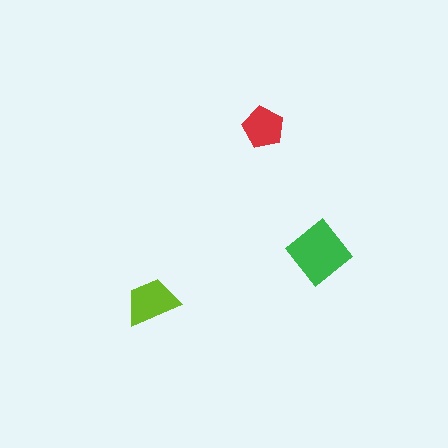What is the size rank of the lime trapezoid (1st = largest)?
2nd.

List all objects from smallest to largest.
The red pentagon, the lime trapezoid, the green diamond.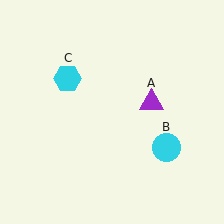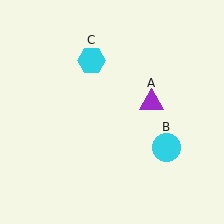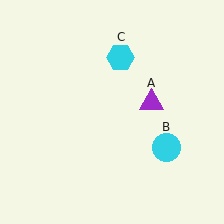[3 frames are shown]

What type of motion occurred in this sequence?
The cyan hexagon (object C) rotated clockwise around the center of the scene.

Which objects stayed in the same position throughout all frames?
Purple triangle (object A) and cyan circle (object B) remained stationary.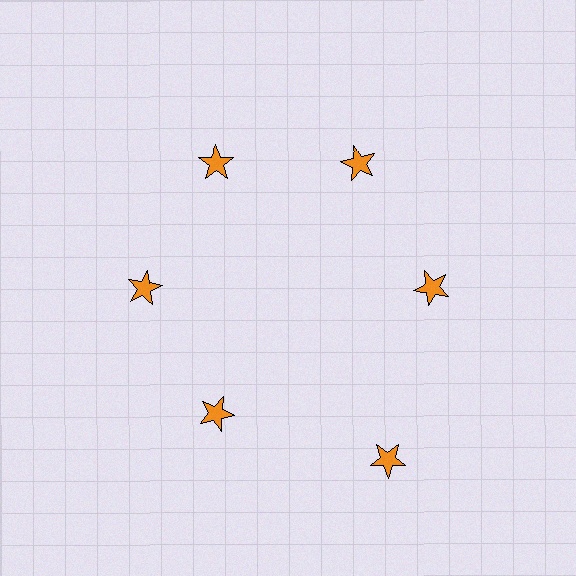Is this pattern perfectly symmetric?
No. The 6 orange stars are arranged in a ring, but one element near the 5 o'clock position is pushed outward from the center, breaking the 6-fold rotational symmetry.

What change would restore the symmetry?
The symmetry would be restored by moving it inward, back onto the ring so that all 6 stars sit at equal angles and equal distance from the center.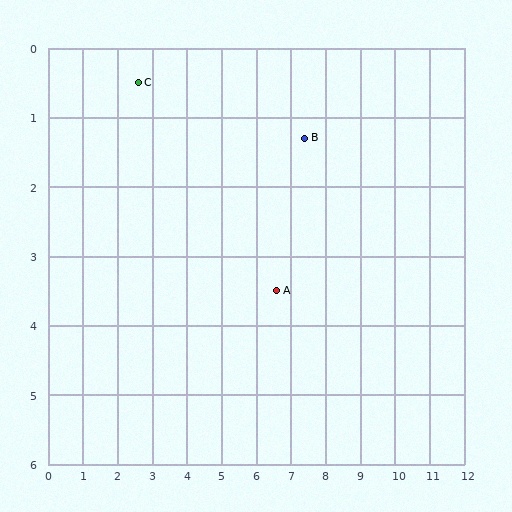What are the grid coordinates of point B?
Point B is at approximately (7.4, 1.3).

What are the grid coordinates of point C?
Point C is at approximately (2.6, 0.5).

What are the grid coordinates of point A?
Point A is at approximately (6.6, 3.5).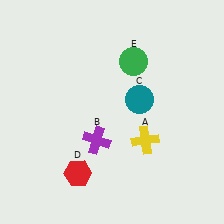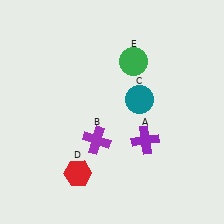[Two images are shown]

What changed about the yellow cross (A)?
In Image 1, A is yellow. In Image 2, it changed to purple.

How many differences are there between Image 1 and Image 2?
There is 1 difference between the two images.